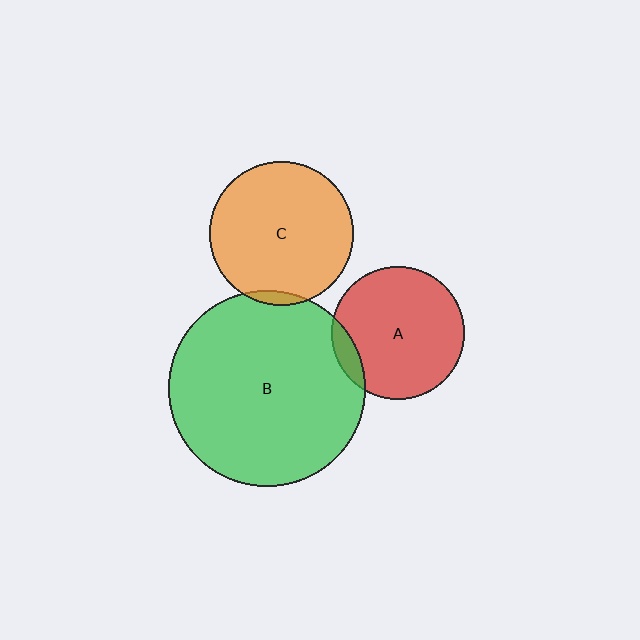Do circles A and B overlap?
Yes.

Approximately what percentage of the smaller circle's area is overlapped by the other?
Approximately 10%.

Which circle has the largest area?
Circle B (green).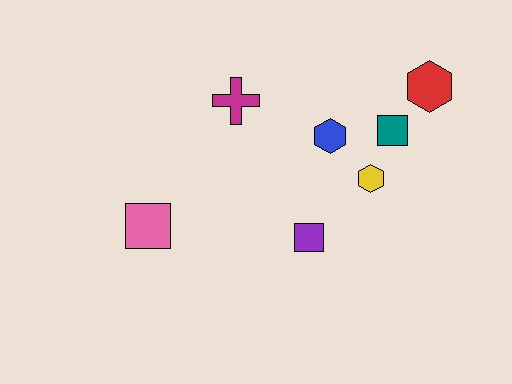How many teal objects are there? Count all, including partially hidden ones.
There is 1 teal object.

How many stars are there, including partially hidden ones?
There are no stars.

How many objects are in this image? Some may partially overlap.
There are 7 objects.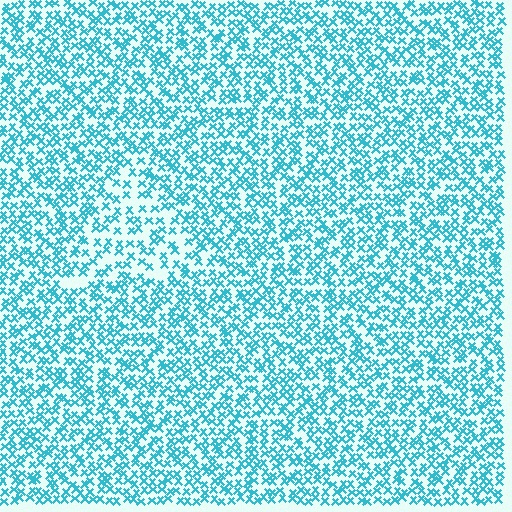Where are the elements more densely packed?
The elements are more densely packed outside the triangle boundary.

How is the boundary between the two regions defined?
The boundary is defined by a change in element density (approximately 1.7x ratio). All elements are the same color, size, and shape.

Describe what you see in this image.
The image contains small cyan elements arranged at two different densities. A triangle-shaped region is visible where the elements are less densely packed than the surrounding area.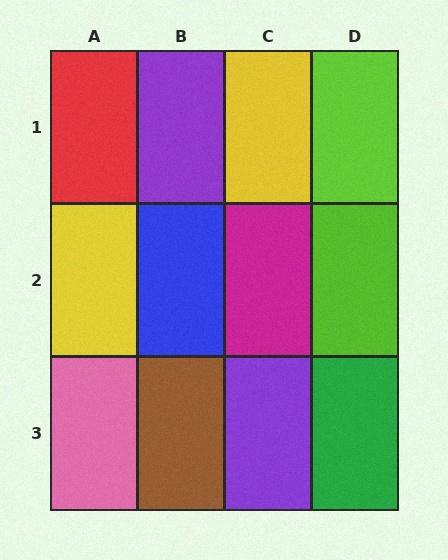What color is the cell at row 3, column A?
Pink.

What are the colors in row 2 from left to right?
Yellow, blue, magenta, lime.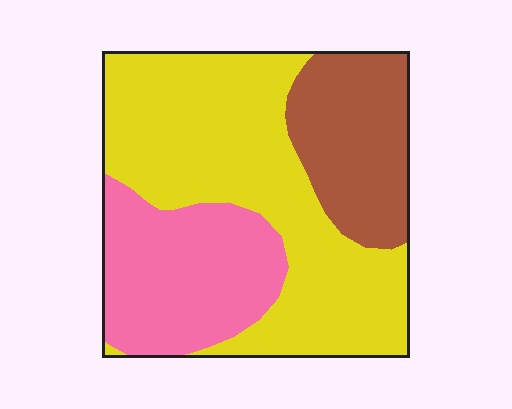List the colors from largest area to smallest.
From largest to smallest: yellow, pink, brown.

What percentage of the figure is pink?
Pink covers roughly 25% of the figure.